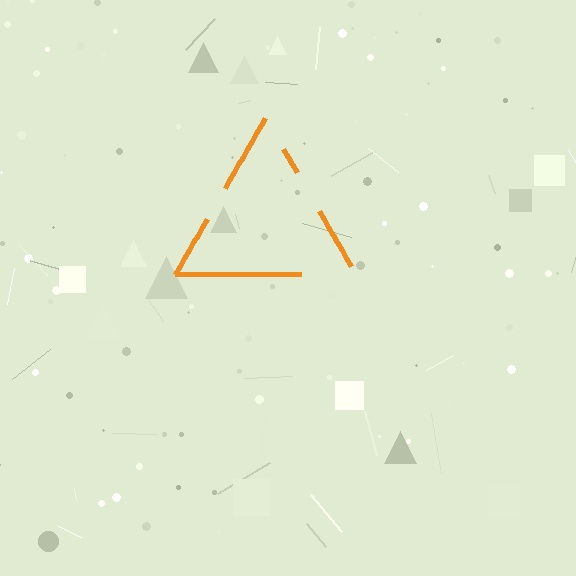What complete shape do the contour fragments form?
The contour fragments form a triangle.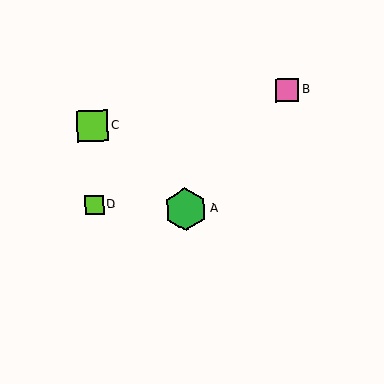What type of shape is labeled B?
Shape B is a pink square.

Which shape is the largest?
The green hexagon (labeled A) is the largest.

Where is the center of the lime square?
The center of the lime square is at (93, 126).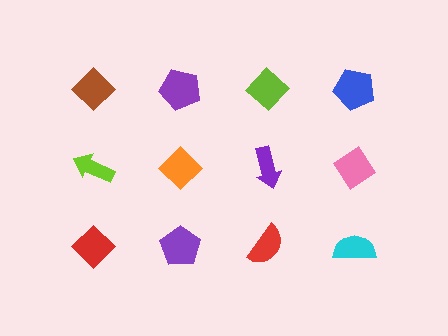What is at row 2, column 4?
A pink diamond.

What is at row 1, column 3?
A lime diamond.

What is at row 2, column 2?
An orange diamond.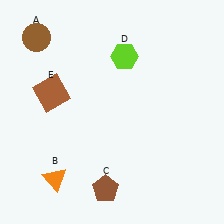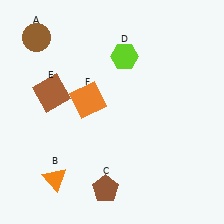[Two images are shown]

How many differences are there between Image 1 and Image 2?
There is 1 difference between the two images.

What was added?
An orange square (F) was added in Image 2.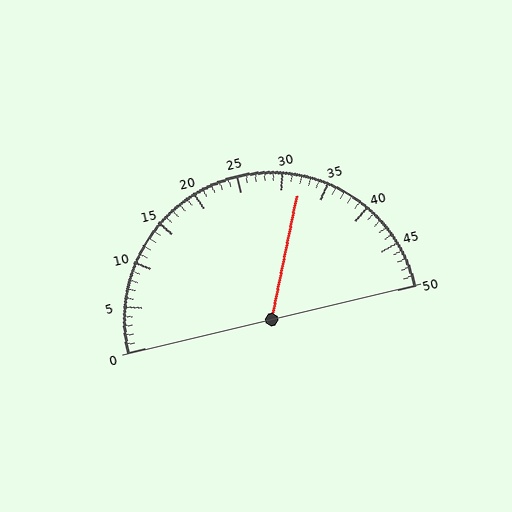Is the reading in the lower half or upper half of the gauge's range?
The reading is in the upper half of the range (0 to 50).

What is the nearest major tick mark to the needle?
The nearest major tick mark is 30.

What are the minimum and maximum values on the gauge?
The gauge ranges from 0 to 50.